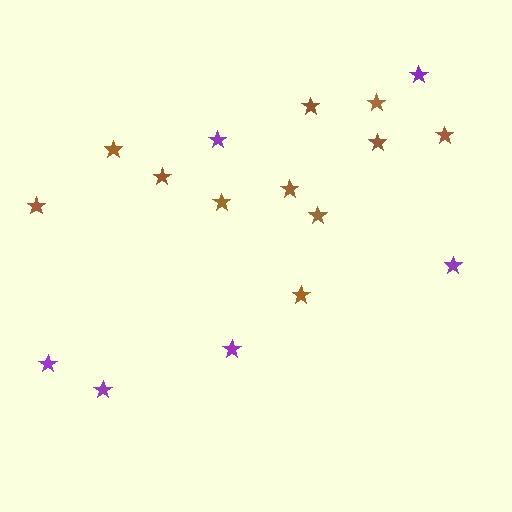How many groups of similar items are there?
There are 2 groups: one group of purple stars (6) and one group of brown stars (11).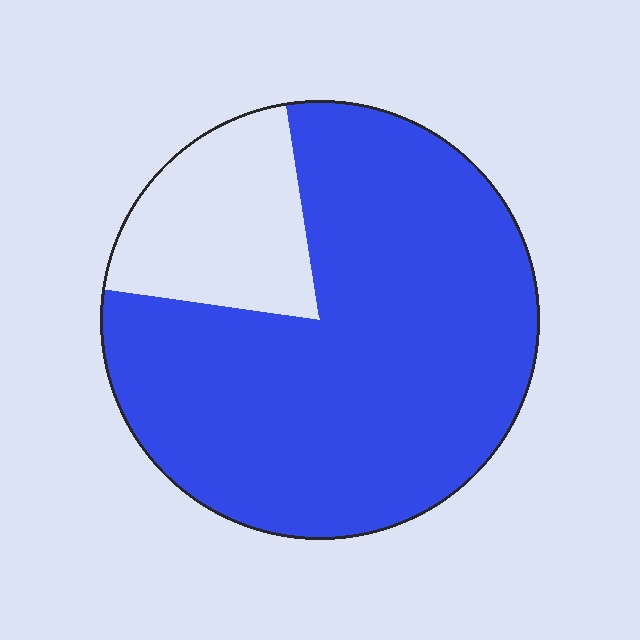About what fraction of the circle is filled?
About four fifths (4/5).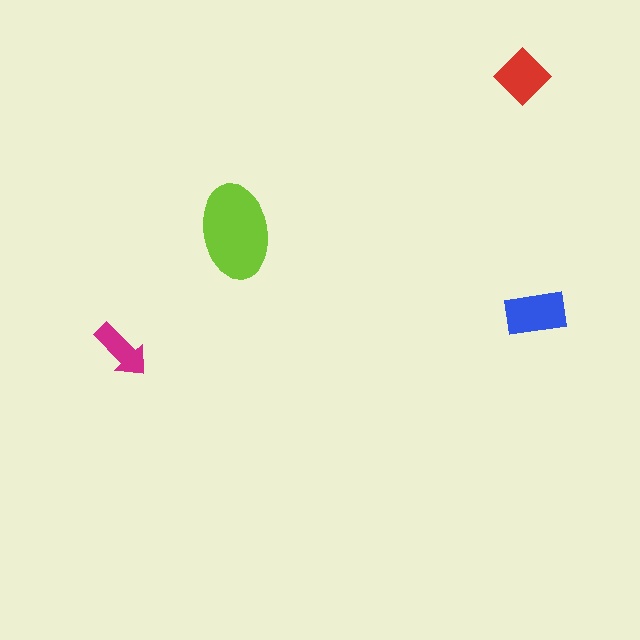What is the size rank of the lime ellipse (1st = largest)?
1st.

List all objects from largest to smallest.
The lime ellipse, the blue rectangle, the red diamond, the magenta arrow.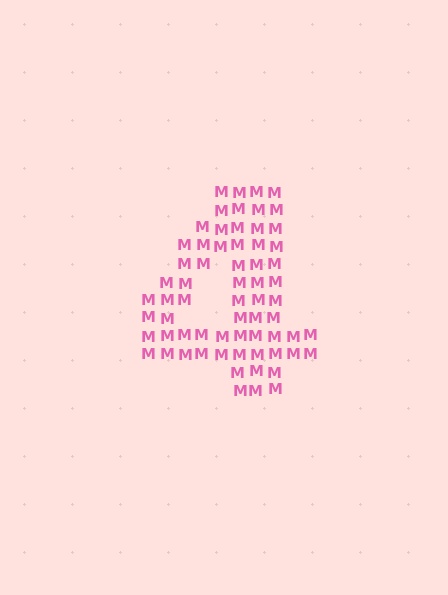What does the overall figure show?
The overall figure shows the digit 4.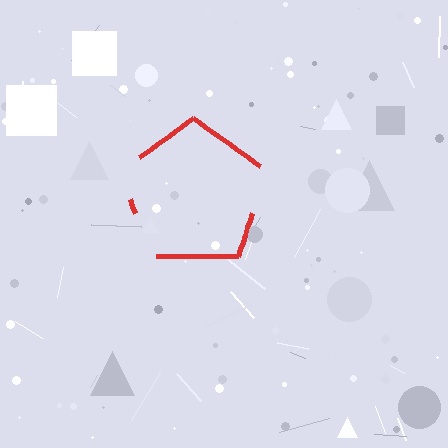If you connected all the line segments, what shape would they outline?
They would outline a pentagon.